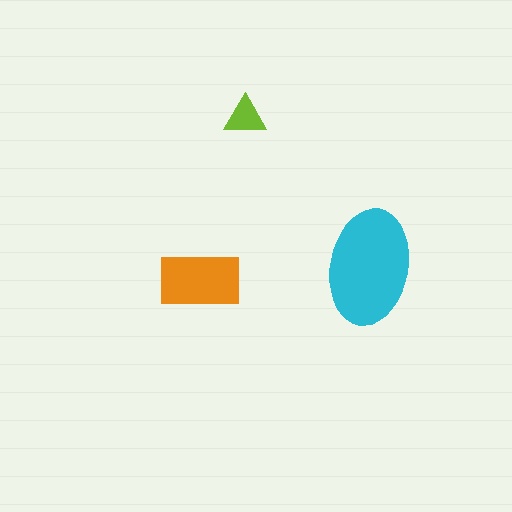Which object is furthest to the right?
The cyan ellipse is rightmost.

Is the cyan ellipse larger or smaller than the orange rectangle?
Larger.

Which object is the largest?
The cyan ellipse.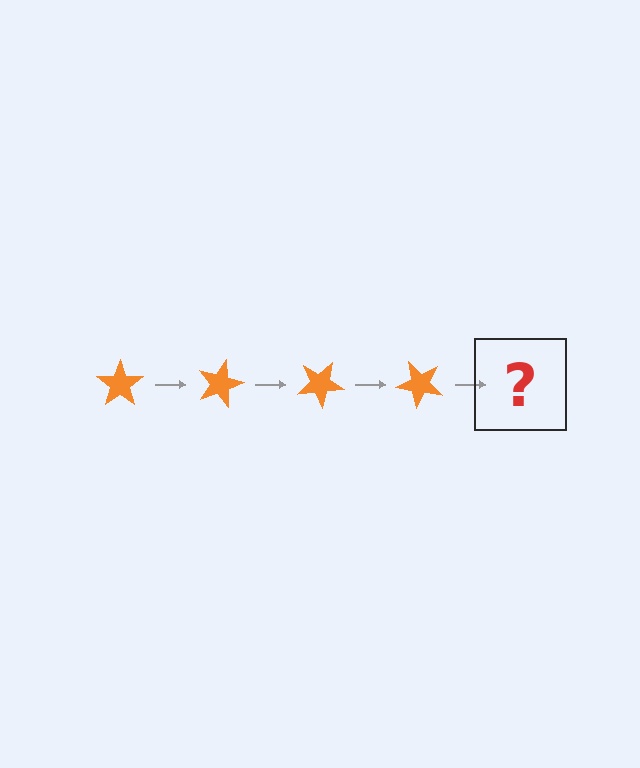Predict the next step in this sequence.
The next step is an orange star rotated 60 degrees.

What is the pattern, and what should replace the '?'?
The pattern is that the star rotates 15 degrees each step. The '?' should be an orange star rotated 60 degrees.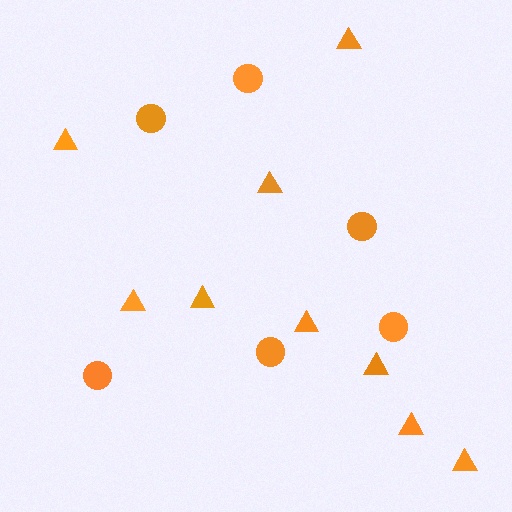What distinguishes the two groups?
There are 2 groups: one group of circles (6) and one group of triangles (9).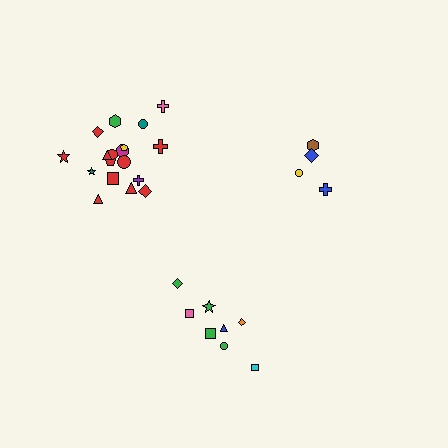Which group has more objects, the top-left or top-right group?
The top-left group.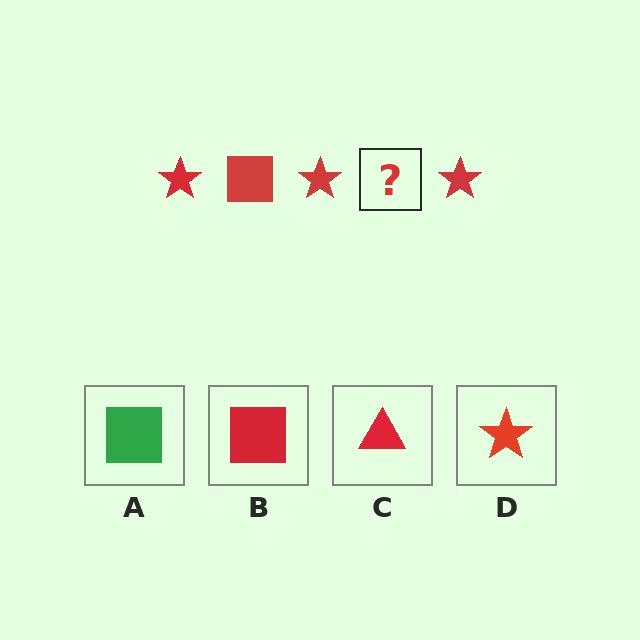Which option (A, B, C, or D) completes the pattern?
B.